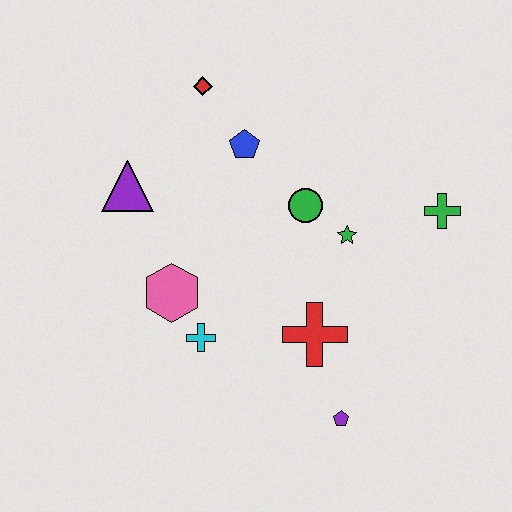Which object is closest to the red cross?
The purple pentagon is closest to the red cross.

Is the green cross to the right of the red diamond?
Yes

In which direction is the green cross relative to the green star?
The green cross is to the right of the green star.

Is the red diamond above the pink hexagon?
Yes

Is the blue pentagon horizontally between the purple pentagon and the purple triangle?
Yes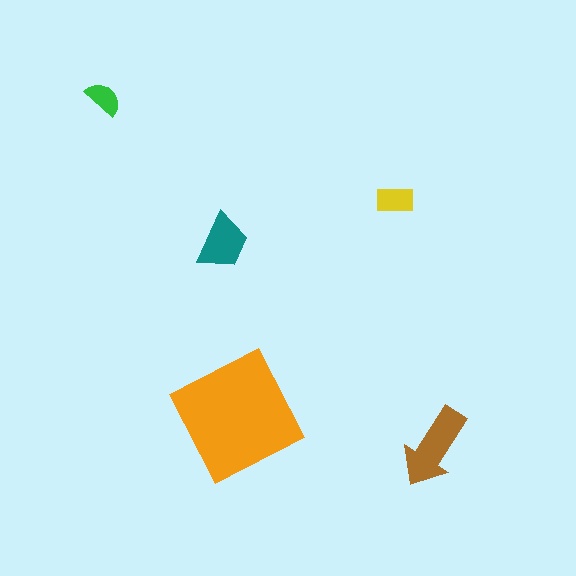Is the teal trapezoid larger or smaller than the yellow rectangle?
Larger.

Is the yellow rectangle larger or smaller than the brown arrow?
Smaller.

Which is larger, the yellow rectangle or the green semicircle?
The yellow rectangle.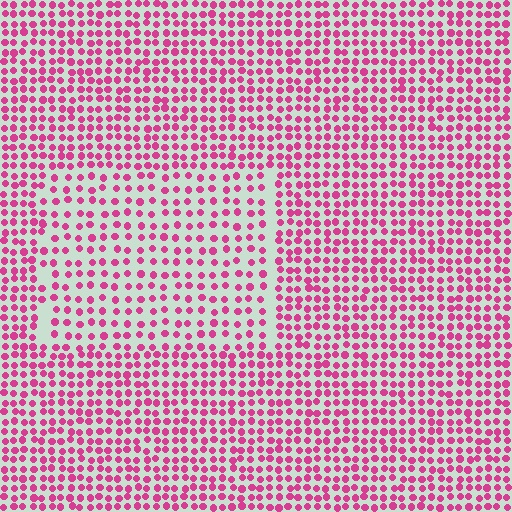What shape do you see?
I see a rectangle.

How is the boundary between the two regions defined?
The boundary is defined by a change in element density (approximately 1.7x ratio). All elements are the same color, size, and shape.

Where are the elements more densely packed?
The elements are more densely packed outside the rectangle boundary.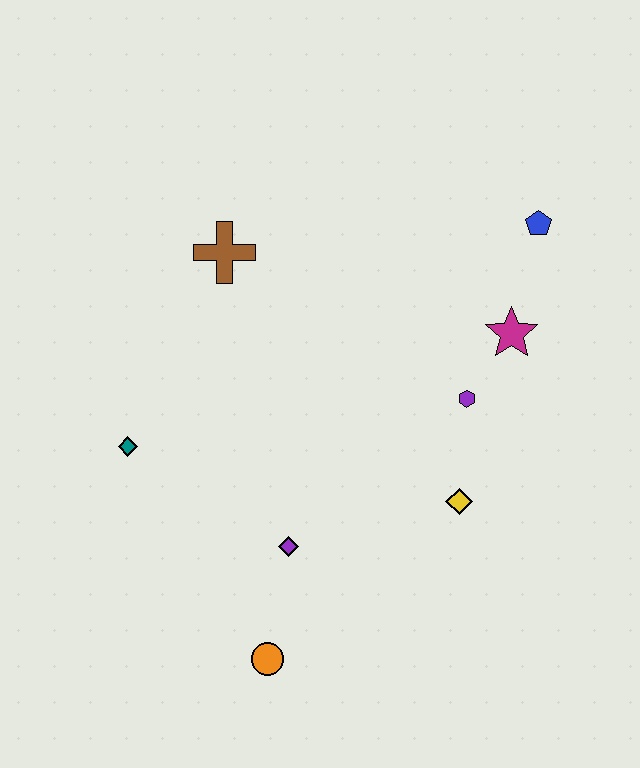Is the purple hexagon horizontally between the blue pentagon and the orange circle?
Yes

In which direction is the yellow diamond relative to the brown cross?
The yellow diamond is below the brown cross.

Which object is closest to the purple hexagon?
The magenta star is closest to the purple hexagon.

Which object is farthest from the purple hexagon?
The teal diamond is farthest from the purple hexagon.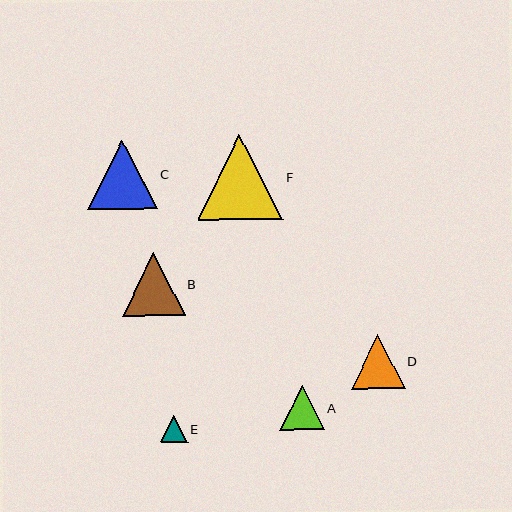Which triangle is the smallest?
Triangle E is the smallest with a size of approximately 27 pixels.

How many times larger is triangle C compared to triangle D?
Triangle C is approximately 1.3 times the size of triangle D.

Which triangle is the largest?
Triangle F is the largest with a size of approximately 85 pixels.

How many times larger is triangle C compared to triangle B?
Triangle C is approximately 1.1 times the size of triangle B.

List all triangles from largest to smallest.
From largest to smallest: F, C, B, D, A, E.